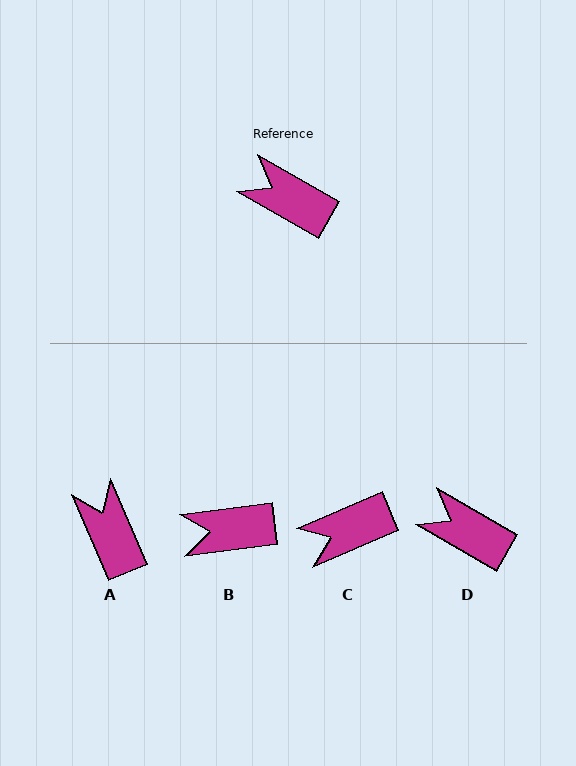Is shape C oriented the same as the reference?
No, it is off by about 53 degrees.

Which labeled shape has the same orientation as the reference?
D.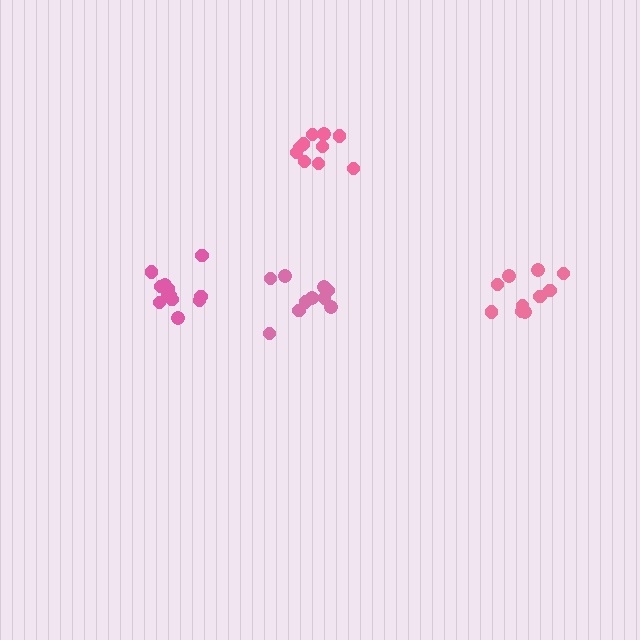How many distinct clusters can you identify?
There are 4 distinct clusters.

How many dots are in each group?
Group 1: 10 dots, Group 2: 10 dots, Group 3: 10 dots, Group 4: 12 dots (42 total).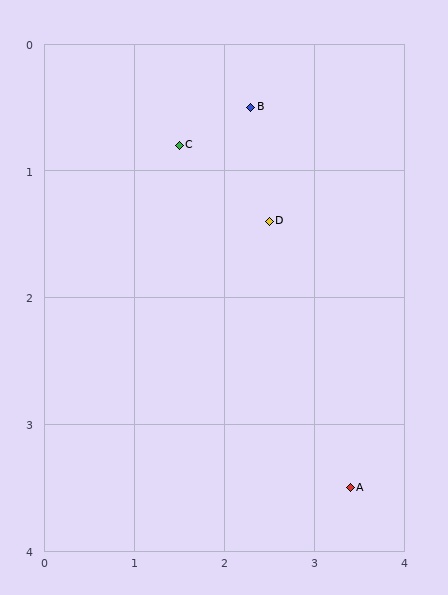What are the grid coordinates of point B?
Point B is at approximately (2.3, 0.5).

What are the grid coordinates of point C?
Point C is at approximately (1.5, 0.8).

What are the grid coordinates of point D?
Point D is at approximately (2.5, 1.4).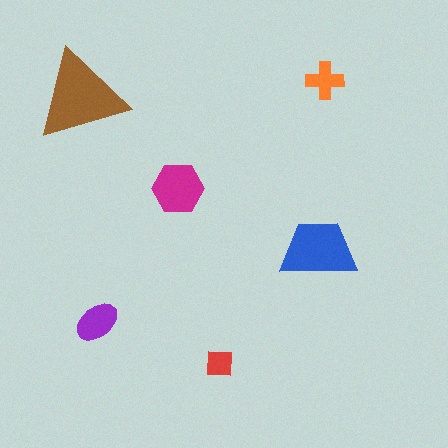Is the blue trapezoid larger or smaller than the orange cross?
Larger.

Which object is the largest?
The brown triangle.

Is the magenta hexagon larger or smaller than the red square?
Larger.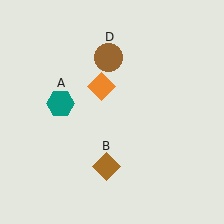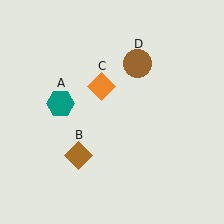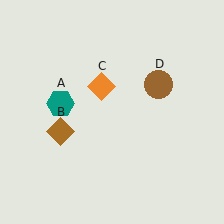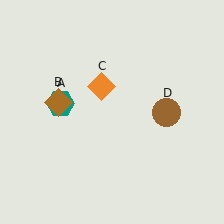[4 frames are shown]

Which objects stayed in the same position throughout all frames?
Teal hexagon (object A) and orange diamond (object C) remained stationary.